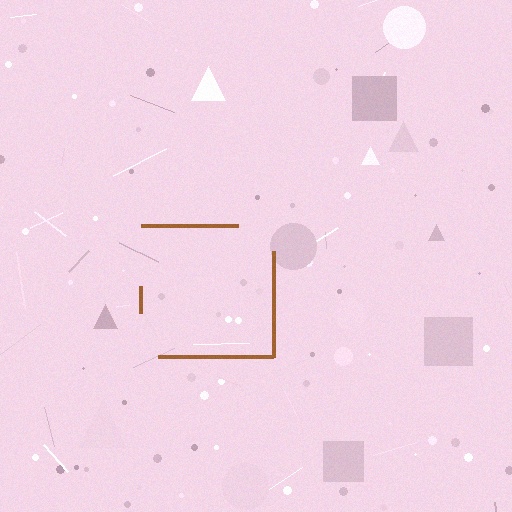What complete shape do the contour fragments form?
The contour fragments form a square.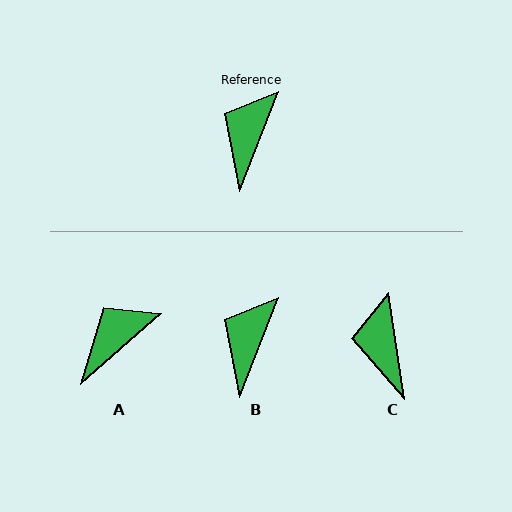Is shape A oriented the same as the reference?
No, it is off by about 28 degrees.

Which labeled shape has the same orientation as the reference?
B.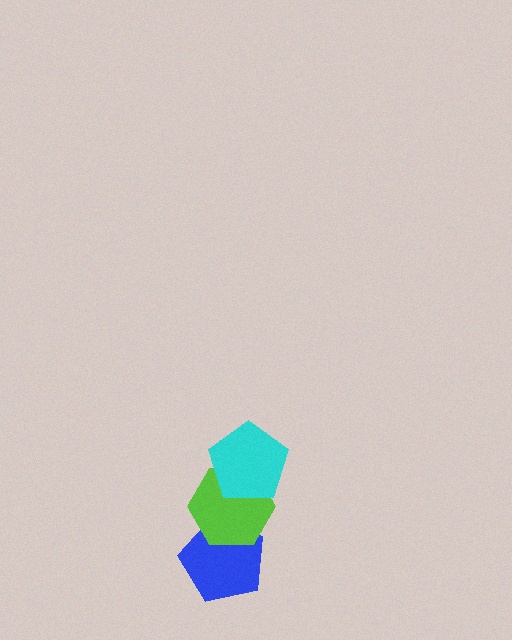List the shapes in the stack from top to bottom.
From top to bottom: the cyan pentagon, the lime hexagon, the blue pentagon.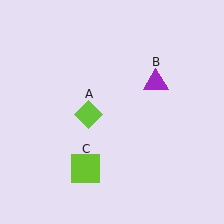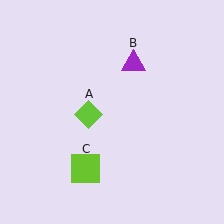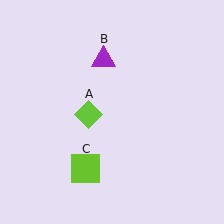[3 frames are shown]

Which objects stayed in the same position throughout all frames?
Lime diamond (object A) and lime square (object C) remained stationary.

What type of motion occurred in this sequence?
The purple triangle (object B) rotated counterclockwise around the center of the scene.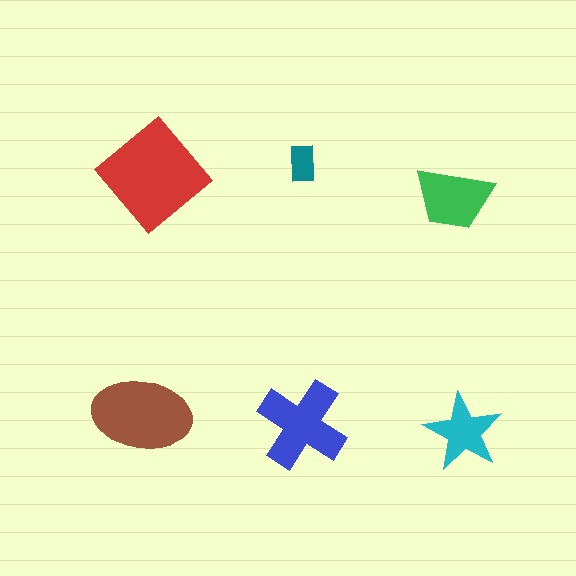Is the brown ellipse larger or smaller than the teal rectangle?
Larger.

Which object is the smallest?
The teal rectangle.